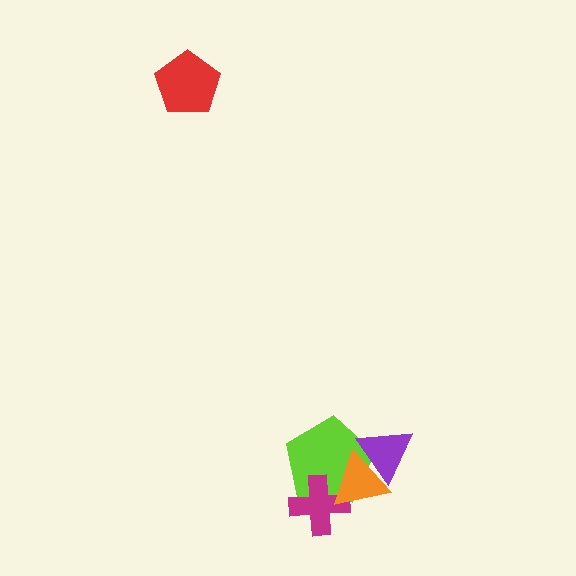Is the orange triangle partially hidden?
Yes, it is partially covered by another shape.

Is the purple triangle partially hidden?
No, no other shape covers it.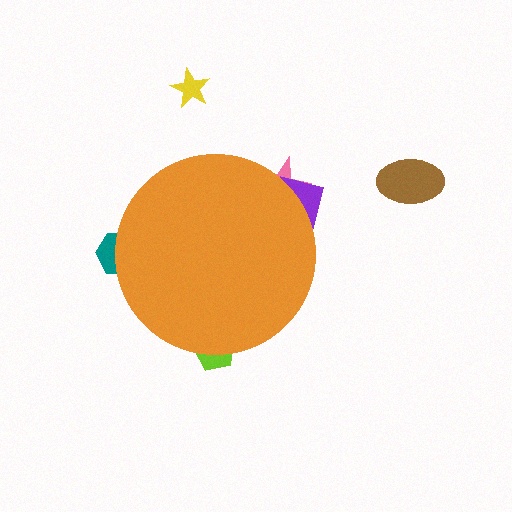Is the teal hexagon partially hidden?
Yes, the teal hexagon is partially hidden behind the orange circle.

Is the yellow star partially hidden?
No, the yellow star is fully visible.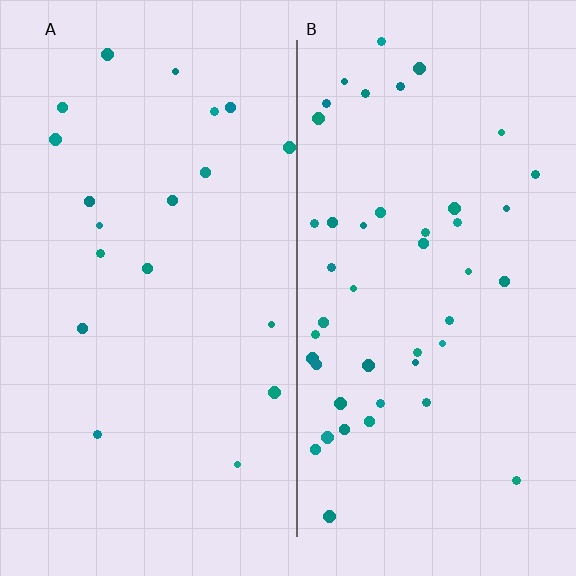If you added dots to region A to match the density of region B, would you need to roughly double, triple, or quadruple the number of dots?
Approximately double.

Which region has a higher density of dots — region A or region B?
B (the right).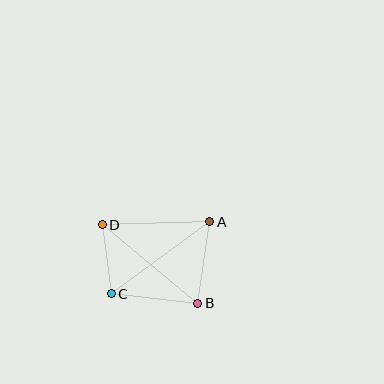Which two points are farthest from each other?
Points B and D are farthest from each other.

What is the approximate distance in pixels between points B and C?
The distance between B and C is approximately 87 pixels.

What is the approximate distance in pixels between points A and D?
The distance between A and D is approximately 108 pixels.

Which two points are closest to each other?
Points C and D are closest to each other.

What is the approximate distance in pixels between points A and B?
The distance between A and B is approximately 82 pixels.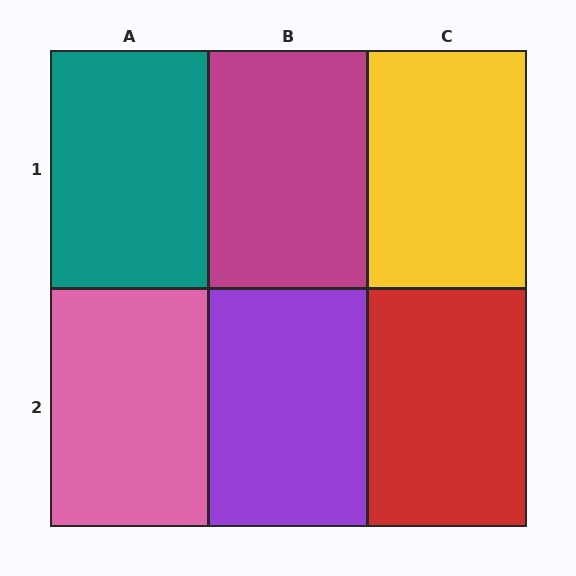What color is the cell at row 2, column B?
Purple.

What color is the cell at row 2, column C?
Red.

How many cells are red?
1 cell is red.